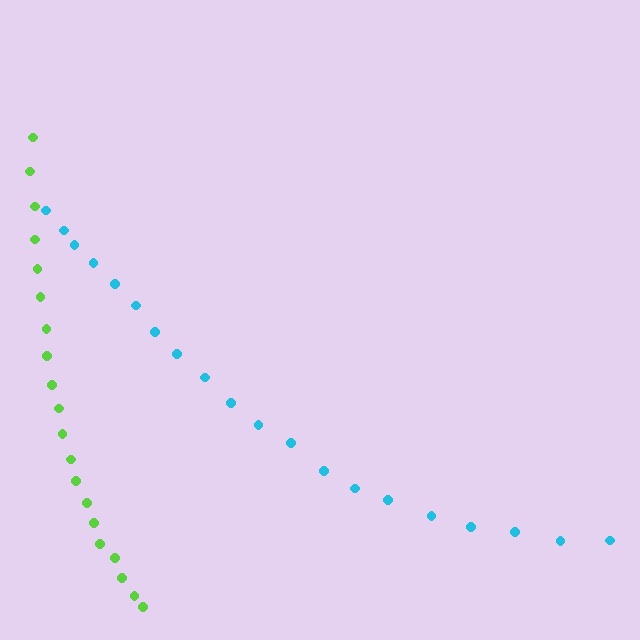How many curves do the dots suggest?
There are 2 distinct paths.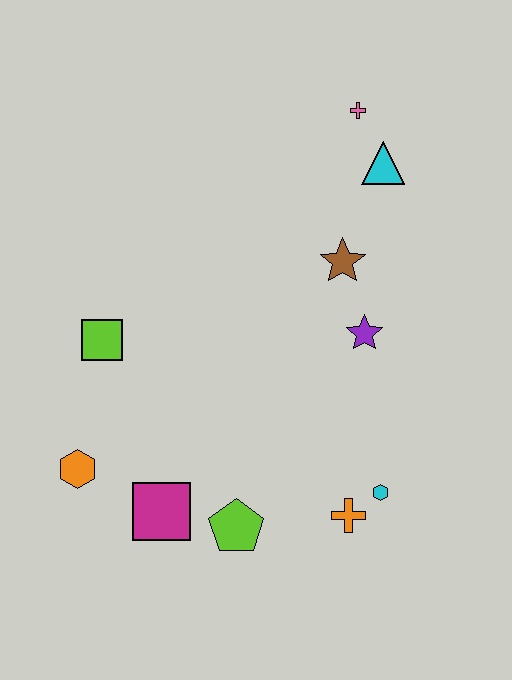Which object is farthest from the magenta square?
The pink cross is farthest from the magenta square.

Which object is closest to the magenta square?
The lime pentagon is closest to the magenta square.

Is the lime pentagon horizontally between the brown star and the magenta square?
Yes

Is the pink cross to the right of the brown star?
Yes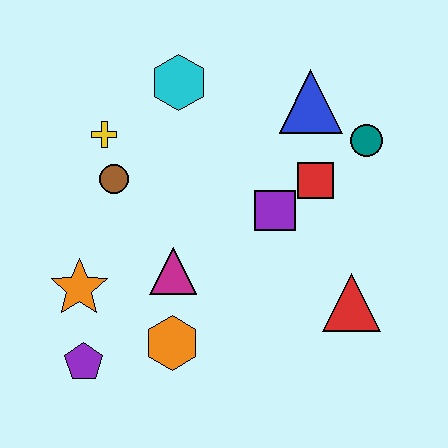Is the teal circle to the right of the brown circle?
Yes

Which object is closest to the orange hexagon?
The magenta triangle is closest to the orange hexagon.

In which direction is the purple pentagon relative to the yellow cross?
The purple pentagon is below the yellow cross.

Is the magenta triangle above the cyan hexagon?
No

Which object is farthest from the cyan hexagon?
The purple pentagon is farthest from the cyan hexagon.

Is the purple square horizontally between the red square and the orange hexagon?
Yes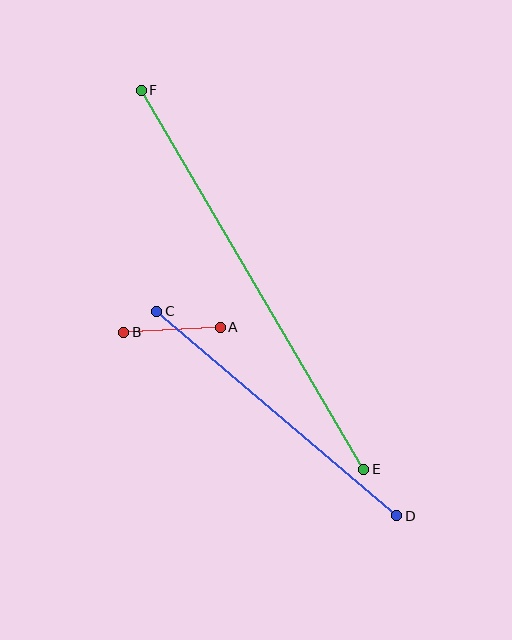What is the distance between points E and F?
The distance is approximately 439 pixels.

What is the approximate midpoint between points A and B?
The midpoint is at approximately (172, 330) pixels.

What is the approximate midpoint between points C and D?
The midpoint is at approximately (277, 413) pixels.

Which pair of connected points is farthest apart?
Points E and F are farthest apart.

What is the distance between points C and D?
The distance is approximately 315 pixels.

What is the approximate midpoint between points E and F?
The midpoint is at approximately (253, 280) pixels.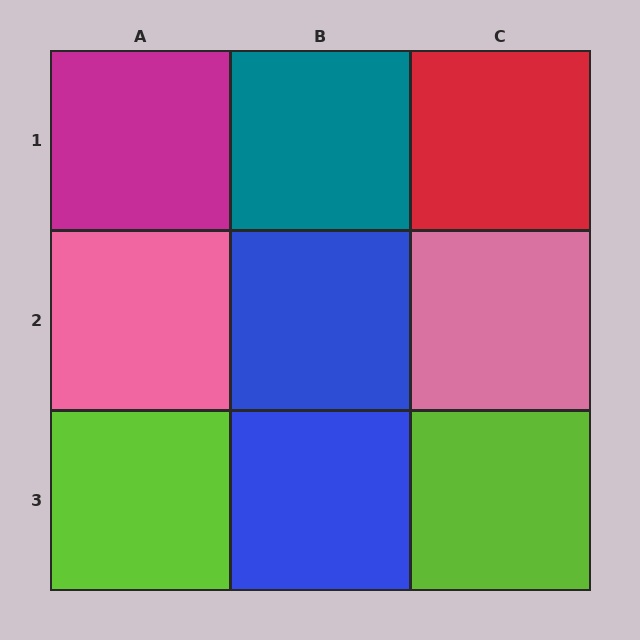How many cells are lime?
2 cells are lime.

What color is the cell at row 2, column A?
Pink.